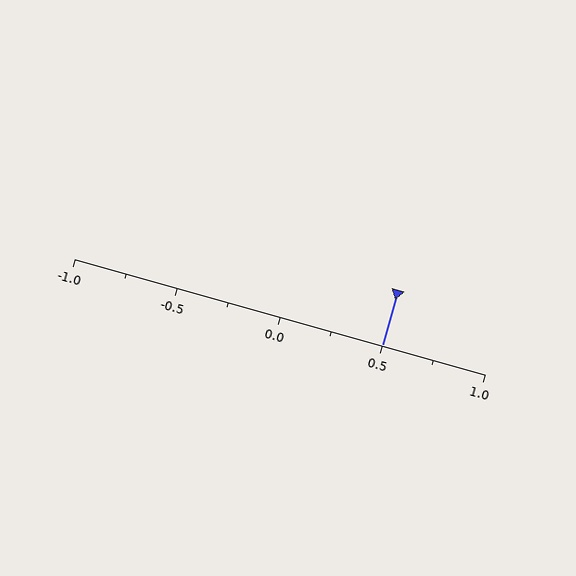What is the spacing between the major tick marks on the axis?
The major ticks are spaced 0.5 apart.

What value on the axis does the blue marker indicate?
The marker indicates approximately 0.5.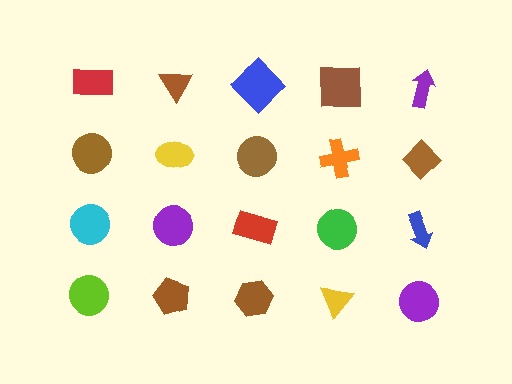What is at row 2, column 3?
A brown circle.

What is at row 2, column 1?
A brown circle.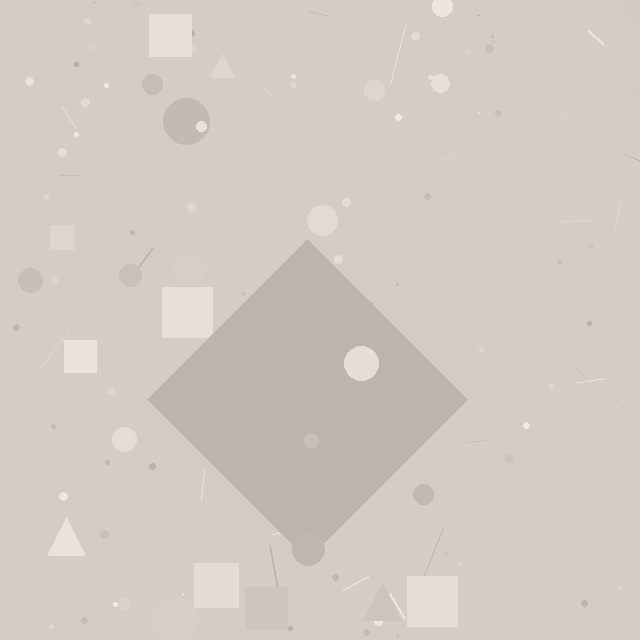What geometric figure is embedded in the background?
A diamond is embedded in the background.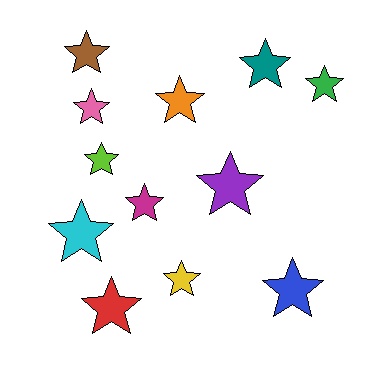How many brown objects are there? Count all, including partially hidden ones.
There is 1 brown object.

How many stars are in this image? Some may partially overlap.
There are 12 stars.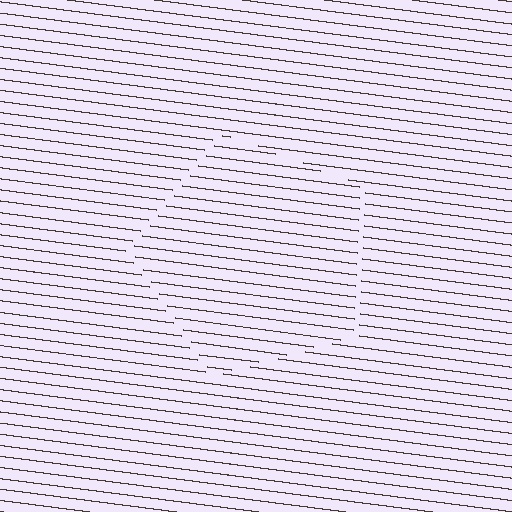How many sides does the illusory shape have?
5 sides — the line-ends trace a pentagon.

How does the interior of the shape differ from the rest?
The interior of the shape contains the same grating, shifted by half a period — the contour is defined by the phase discontinuity where line-ends from the inner and outer gratings abut.